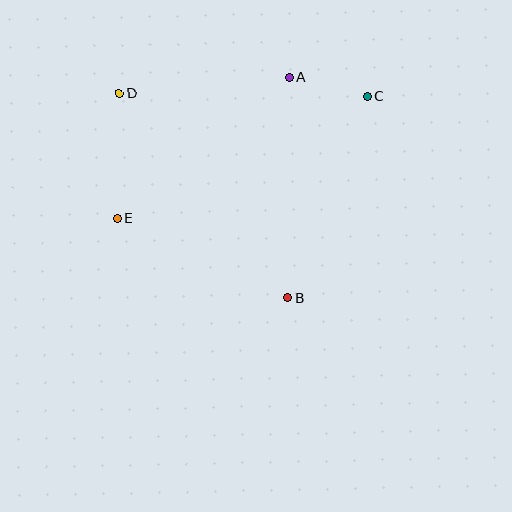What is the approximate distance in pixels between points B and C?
The distance between B and C is approximately 217 pixels.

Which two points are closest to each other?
Points A and C are closest to each other.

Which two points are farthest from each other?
Points C and E are farthest from each other.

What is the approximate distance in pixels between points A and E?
The distance between A and E is approximately 223 pixels.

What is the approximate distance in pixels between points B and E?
The distance between B and E is approximately 188 pixels.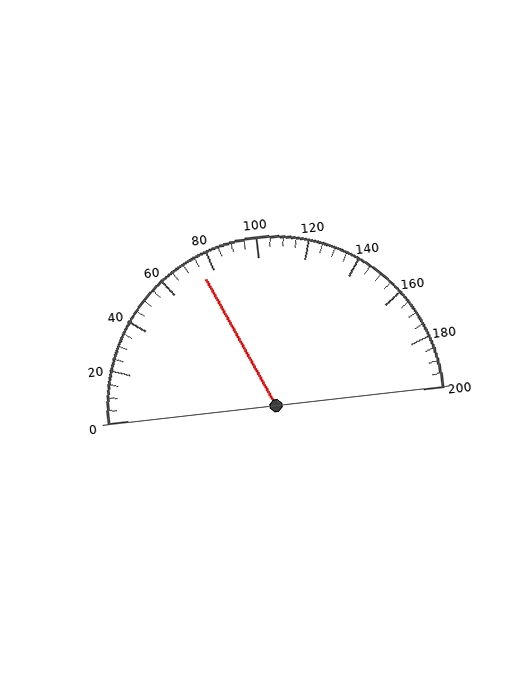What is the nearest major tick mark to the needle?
The nearest major tick mark is 80.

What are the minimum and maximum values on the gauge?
The gauge ranges from 0 to 200.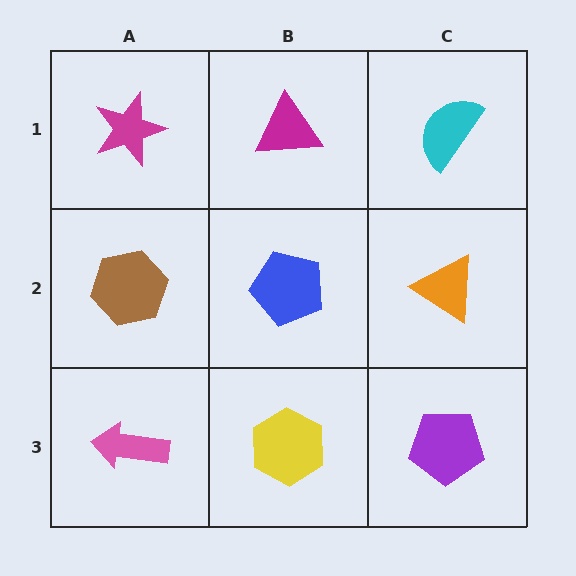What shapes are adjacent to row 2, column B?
A magenta triangle (row 1, column B), a yellow hexagon (row 3, column B), a brown hexagon (row 2, column A), an orange triangle (row 2, column C).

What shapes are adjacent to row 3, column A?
A brown hexagon (row 2, column A), a yellow hexagon (row 3, column B).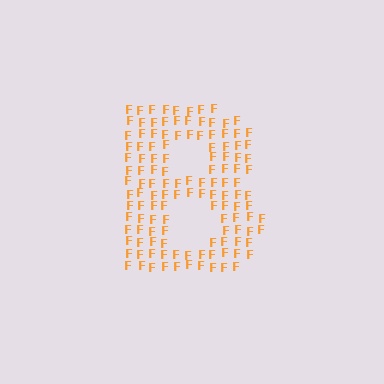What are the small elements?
The small elements are letter F's.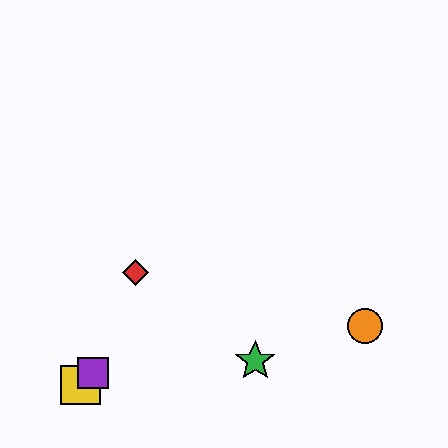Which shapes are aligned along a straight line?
The blue diamond, the yellow square, the purple square are aligned along a straight line.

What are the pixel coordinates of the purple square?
The purple square is at (93, 373).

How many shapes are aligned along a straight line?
3 shapes (the blue diamond, the yellow square, the purple square) are aligned along a straight line.